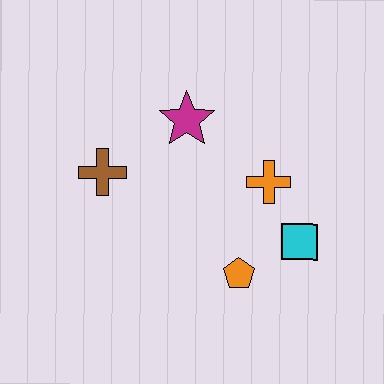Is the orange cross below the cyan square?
No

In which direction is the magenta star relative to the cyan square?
The magenta star is above the cyan square.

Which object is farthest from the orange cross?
The brown cross is farthest from the orange cross.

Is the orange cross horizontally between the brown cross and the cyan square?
Yes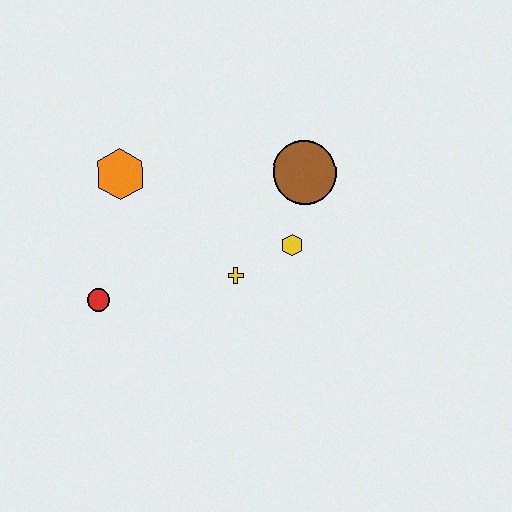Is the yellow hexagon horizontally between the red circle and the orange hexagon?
No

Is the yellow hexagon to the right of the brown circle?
No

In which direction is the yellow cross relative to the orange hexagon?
The yellow cross is to the right of the orange hexagon.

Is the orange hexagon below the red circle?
No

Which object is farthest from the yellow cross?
The orange hexagon is farthest from the yellow cross.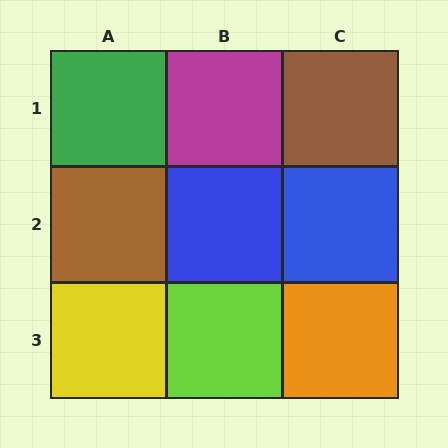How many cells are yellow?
1 cell is yellow.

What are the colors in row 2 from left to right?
Brown, blue, blue.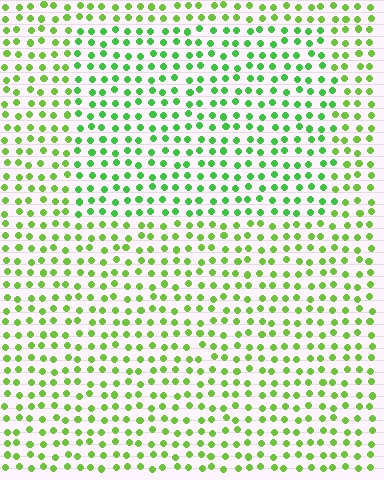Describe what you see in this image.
The image is filled with small lime elements in a uniform arrangement. A rectangle-shaped region is visible where the elements are tinted to a slightly different hue, forming a subtle color boundary.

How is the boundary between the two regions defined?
The boundary is defined purely by a slight shift in hue (about 24 degrees). Spacing, size, and orientation are identical on both sides.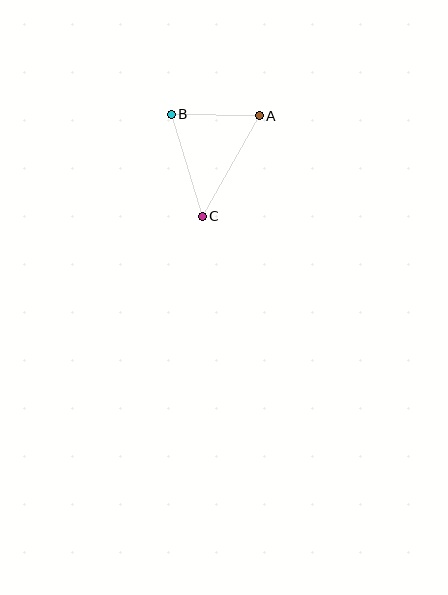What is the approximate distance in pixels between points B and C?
The distance between B and C is approximately 107 pixels.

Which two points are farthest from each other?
Points A and C are farthest from each other.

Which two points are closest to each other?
Points A and B are closest to each other.